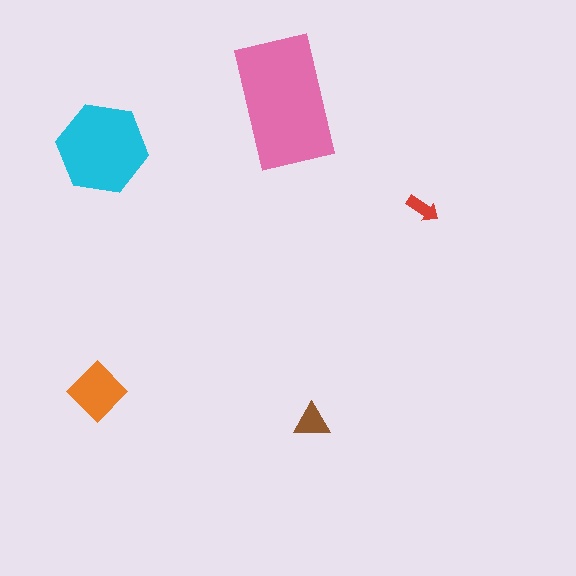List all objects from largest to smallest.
The pink rectangle, the cyan hexagon, the orange diamond, the brown triangle, the red arrow.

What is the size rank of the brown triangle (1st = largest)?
4th.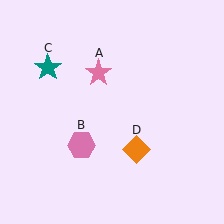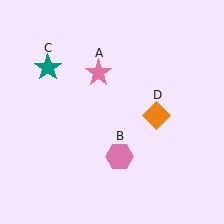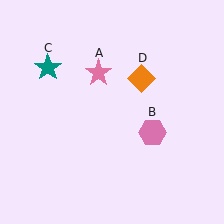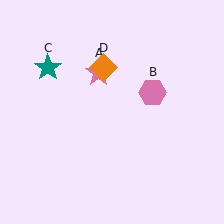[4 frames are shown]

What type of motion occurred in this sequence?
The pink hexagon (object B), orange diamond (object D) rotated counterclockwise around the center of the scene.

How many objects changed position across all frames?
2 objects changed position: pink hexagon (object B), orange diamond (object D).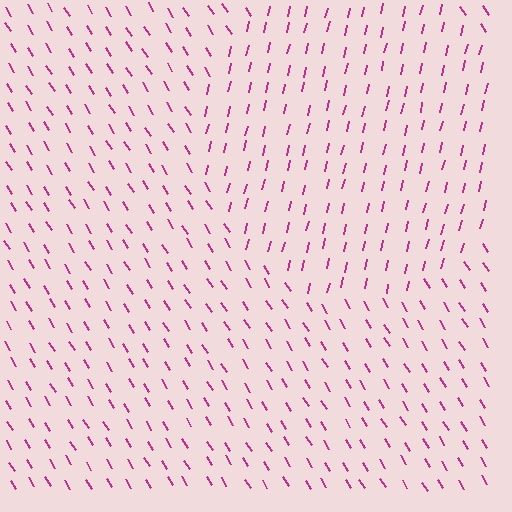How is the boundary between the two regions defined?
The boundary is defined purely by a change in line orientation (approximately 45 degrees difference). All lines are the same color and thickness.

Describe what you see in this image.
The image is filled with small magenta line segments. A circle region in the image has lines oriented differently from the surrounding lines, creating a visible texture boundary.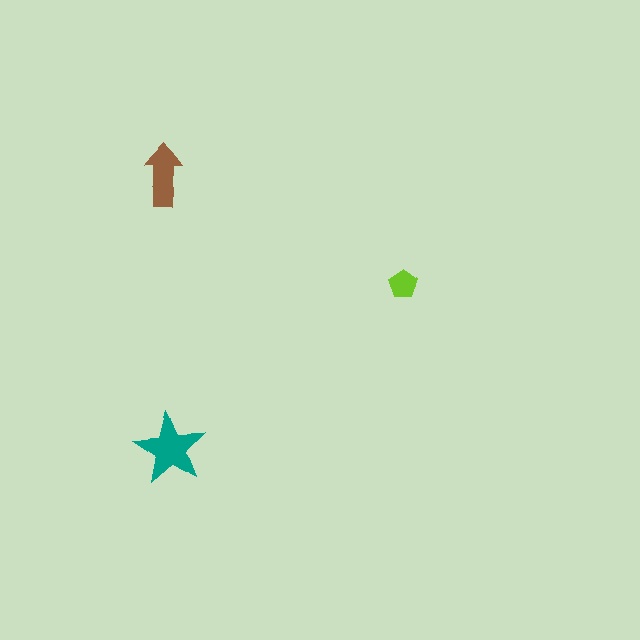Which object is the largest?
The teal star.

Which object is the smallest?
The lime pentagon.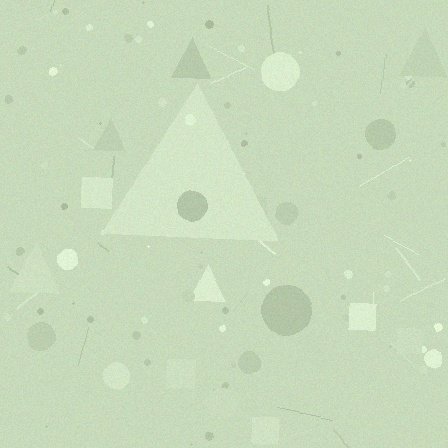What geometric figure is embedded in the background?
A triangle is embedded in the background.